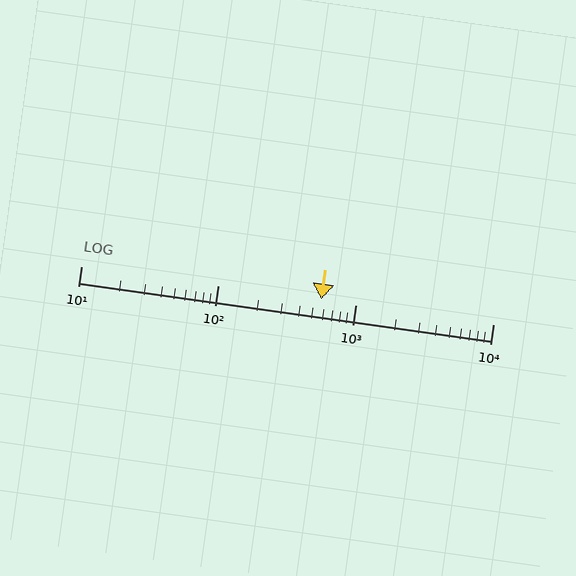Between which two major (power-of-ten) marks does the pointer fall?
The pointer is between 100 and 1000.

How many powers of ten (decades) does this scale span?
The scale spans 3 decades, from 10 to 10000.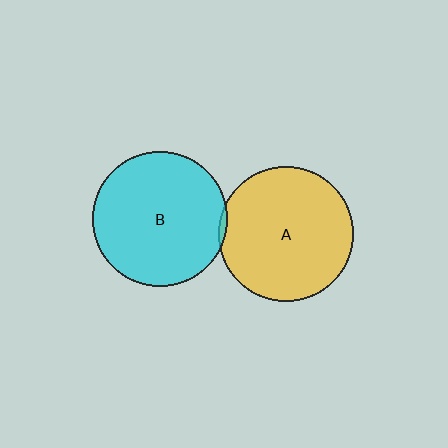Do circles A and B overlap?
Yes.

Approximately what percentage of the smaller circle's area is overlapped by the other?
Approximately 5%.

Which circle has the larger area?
Circle B (cyan).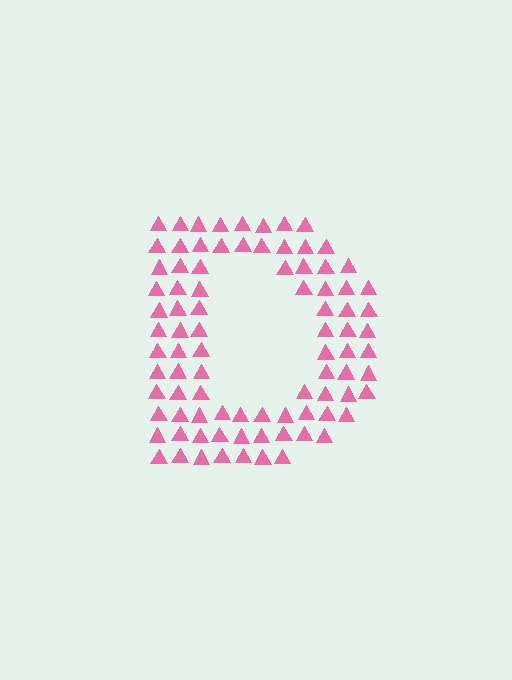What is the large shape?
The large shape is the letter D.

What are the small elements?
The small elements are triangles.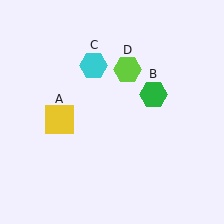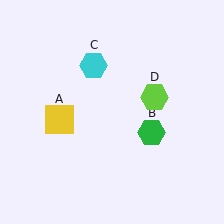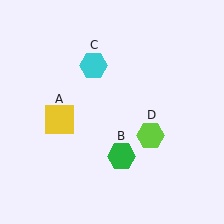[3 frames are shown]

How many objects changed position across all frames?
2 objects changed position: green hexagon (object B), lime hexagon (object D).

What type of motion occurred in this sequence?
The green hexagon (object B), lime hexagon (object D) rotated clockwise around the center of the scene.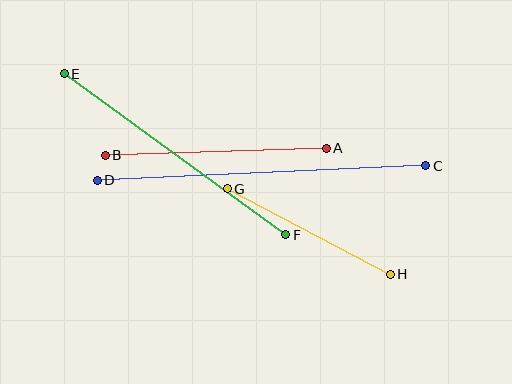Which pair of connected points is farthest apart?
Points C and D are farthest apart.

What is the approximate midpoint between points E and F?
The midpoint is at approximately (175, 154) pixels.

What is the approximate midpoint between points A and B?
The midpoint is at approximately (216, 152) pixels.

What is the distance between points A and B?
The distance is approximately 221 pixels.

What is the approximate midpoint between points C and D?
The midpoint is at approximately (261, 173) pixels.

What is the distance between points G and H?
The distance is approximately 184 pixels.